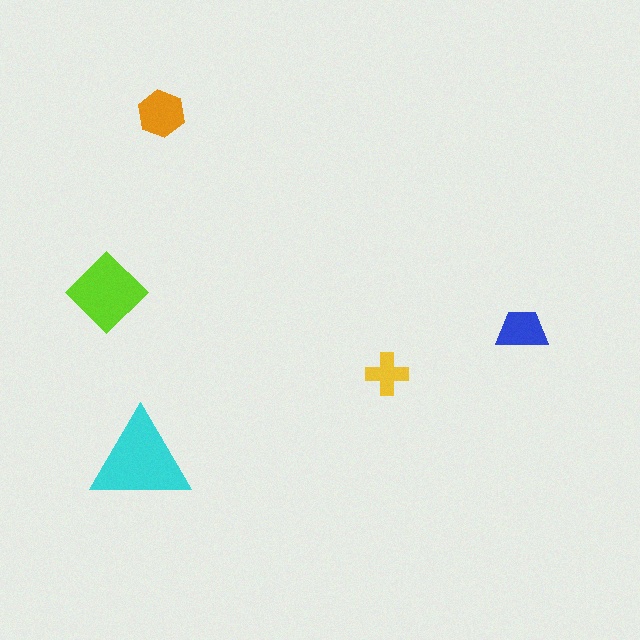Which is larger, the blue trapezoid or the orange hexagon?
The orange hexagon.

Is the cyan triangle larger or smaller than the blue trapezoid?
Larger.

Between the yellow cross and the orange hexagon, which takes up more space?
The orange hexagon.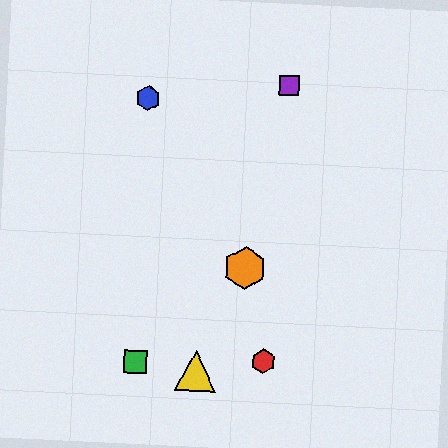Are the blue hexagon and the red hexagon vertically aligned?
No, the blue hexagon is at x≈148 and the red hexagon is at x≈263.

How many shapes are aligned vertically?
2 shapes (the blue hexagon, the green square) are aligned vertically.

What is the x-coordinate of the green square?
The green square is at x≈135.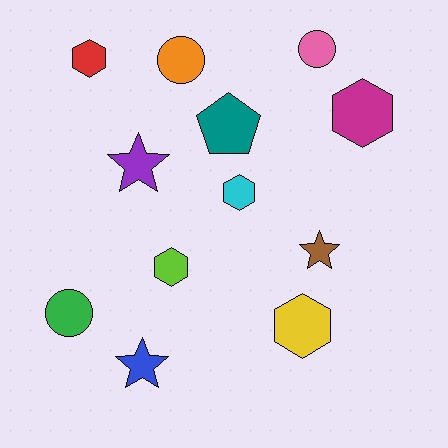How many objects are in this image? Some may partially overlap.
There are 12 objects.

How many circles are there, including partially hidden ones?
There are 3 circles.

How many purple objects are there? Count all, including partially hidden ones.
There is 1 purple object.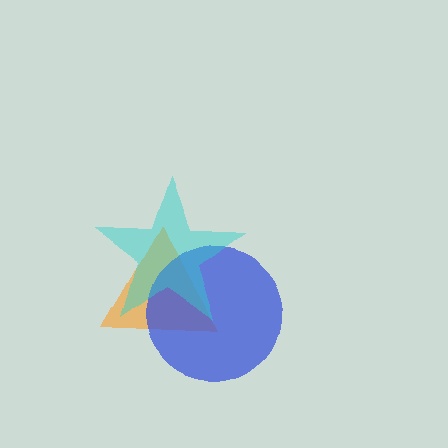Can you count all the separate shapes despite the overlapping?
Yes, there are 3 separate shapes.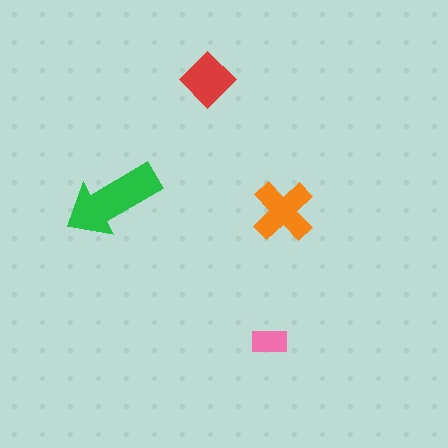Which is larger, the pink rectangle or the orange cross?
The orange cross.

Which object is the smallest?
The pink rectangle.